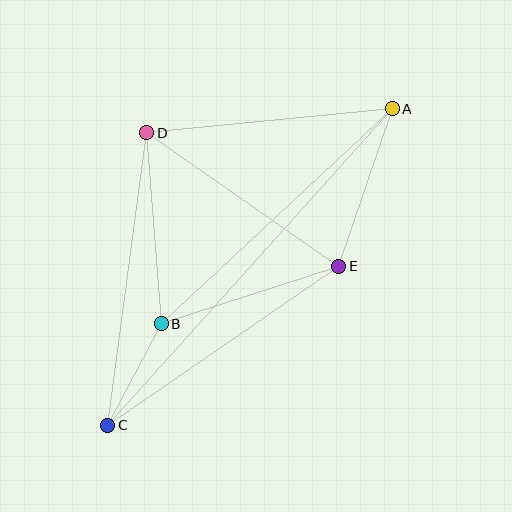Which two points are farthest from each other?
Points A and C are farthest from each other.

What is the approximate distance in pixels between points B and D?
The distance between B and D is approximately 191 pixels.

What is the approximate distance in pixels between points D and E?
The distance between D and E is approximately 234 pixels.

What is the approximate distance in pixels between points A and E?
The distance between A and E is approximately 166 pixels.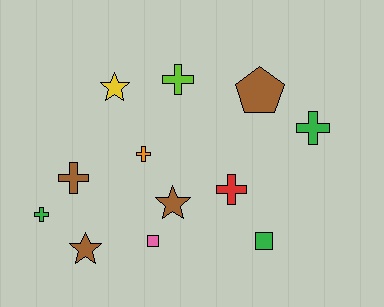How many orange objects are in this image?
There is 1 orange object.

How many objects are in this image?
There are 12 objects.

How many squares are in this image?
There are 2 squares.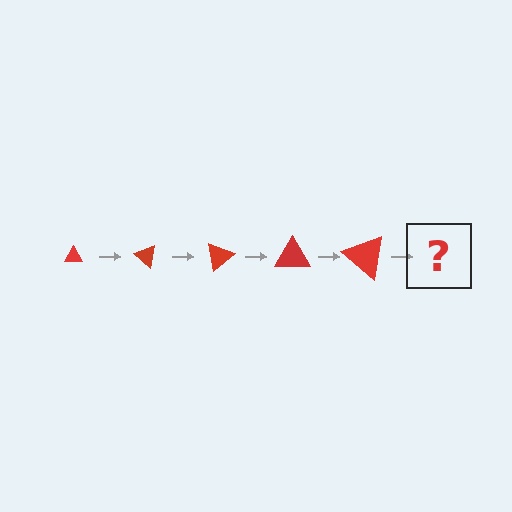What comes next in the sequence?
The next element should be a triangle, larger than the previous one and rotated 200 degrees from the start.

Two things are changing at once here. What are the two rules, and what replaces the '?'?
The two rules are that the triangle grows larger each step and it rotates 40 degrees each step. The '?' should be a triangle, larger than the previous one and rotated 200 degrees from the start.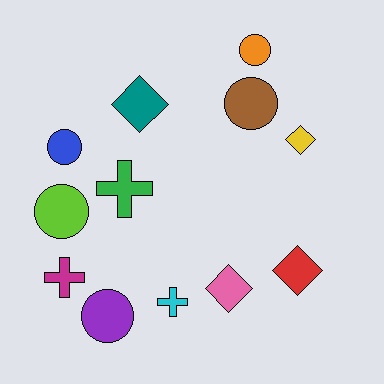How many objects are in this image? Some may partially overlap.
There are 12 objects.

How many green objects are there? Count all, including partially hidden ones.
There is 1 green object.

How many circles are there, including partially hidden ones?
There are 5 circles.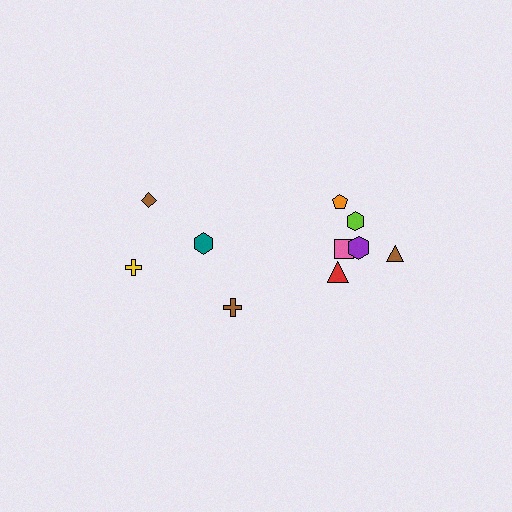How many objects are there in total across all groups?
There are 11 objects.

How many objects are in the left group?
There are 4 objects.